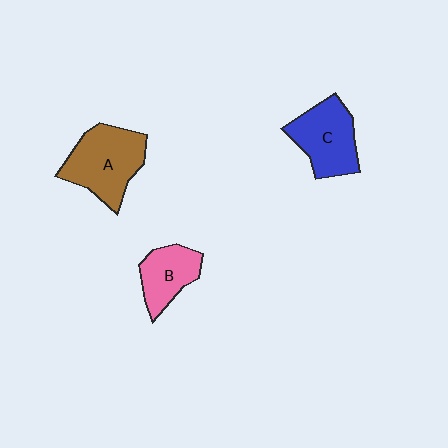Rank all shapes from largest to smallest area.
From largest to smallest: A (brown), C (blue), B (pink).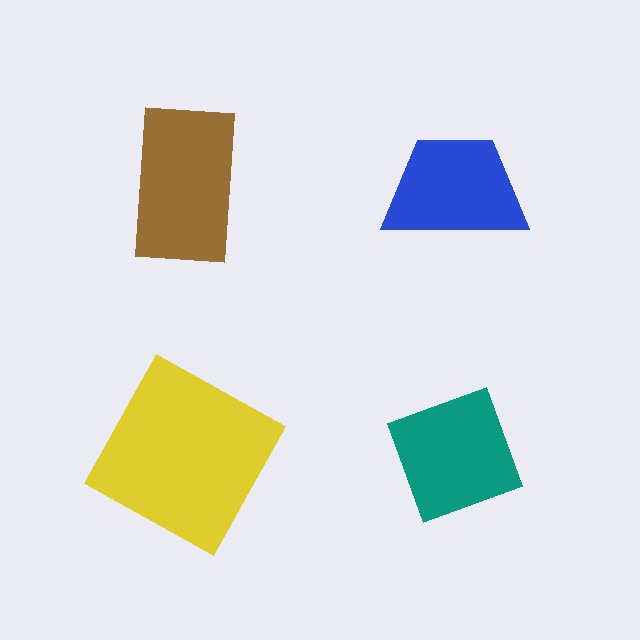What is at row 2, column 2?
A teal diamond.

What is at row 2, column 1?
A yellow square.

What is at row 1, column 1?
A brown rectangle.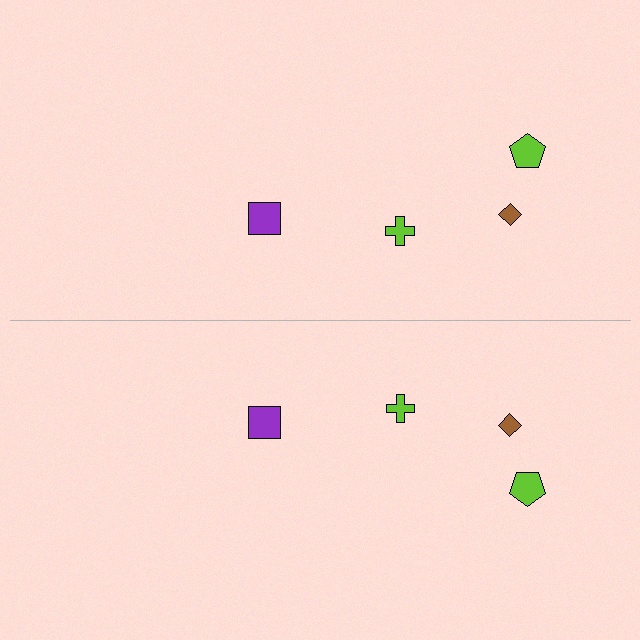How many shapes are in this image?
There are 8 shapes in this image.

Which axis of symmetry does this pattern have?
The pattern has a horizontal axis of symmetry running through the center of the image.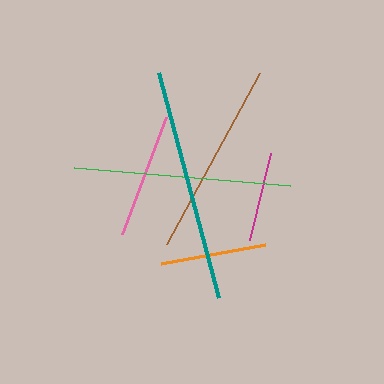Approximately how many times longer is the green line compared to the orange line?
The green line is approximately 2.1 times the length of the orange line.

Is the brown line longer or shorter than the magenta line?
The brown line is longer than the magenta line.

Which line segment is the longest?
The teal line is the longest at approximately 233 pixels.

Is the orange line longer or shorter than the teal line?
The teal line is longer than the orange line.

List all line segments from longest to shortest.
From longest to shortest: teal, green, brown, pink, orange, magenta.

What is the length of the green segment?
The green segment is approximately 217 pixels long.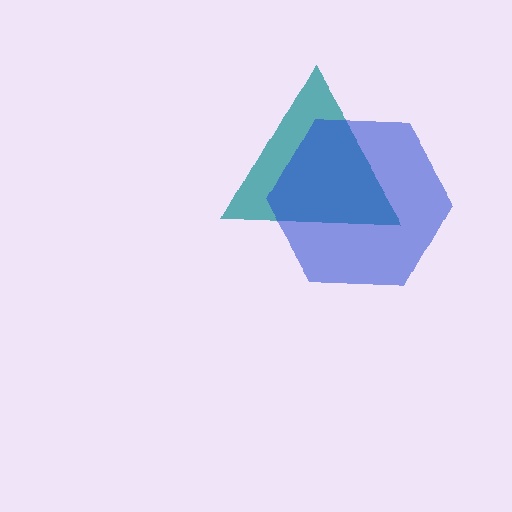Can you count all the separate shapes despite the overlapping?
Yes, there are 2 separate shapes.